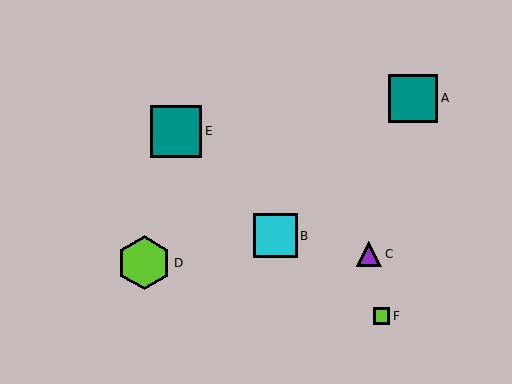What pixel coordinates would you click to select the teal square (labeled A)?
Click at (413, 98) to select the teal square A.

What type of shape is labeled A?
Shape A is a teal square.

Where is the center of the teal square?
The center of the teal square is at (176, 131).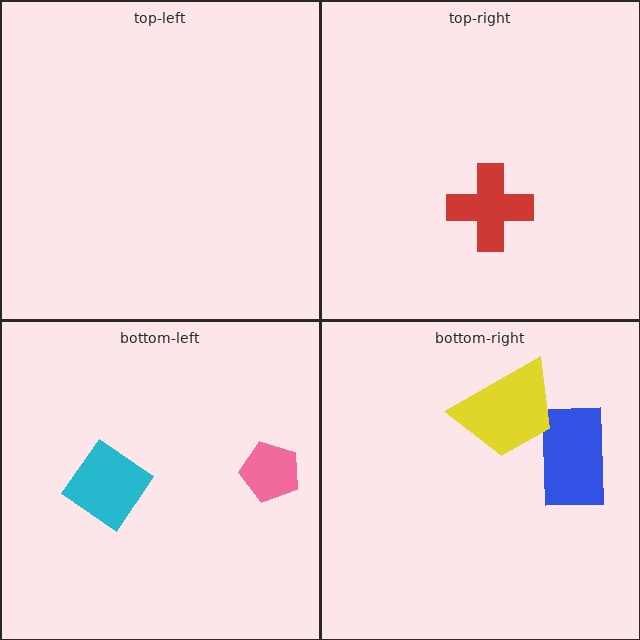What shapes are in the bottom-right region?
The blue rectangle, the yellow trapezoid.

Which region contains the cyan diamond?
The bottom-left region.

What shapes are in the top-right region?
The red cross.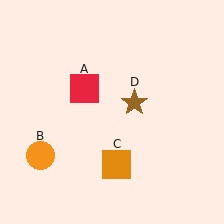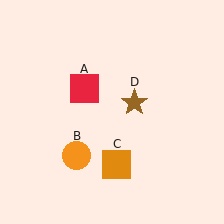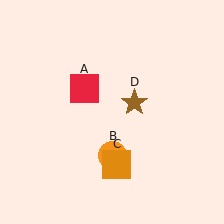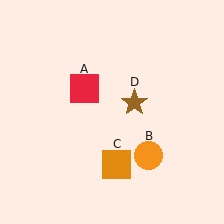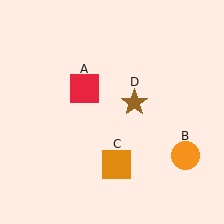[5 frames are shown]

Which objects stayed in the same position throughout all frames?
Red square (object A) and orange square (object C) and brown star (object D) remained stationary.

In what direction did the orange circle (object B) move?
The orange circle (object B) moved right.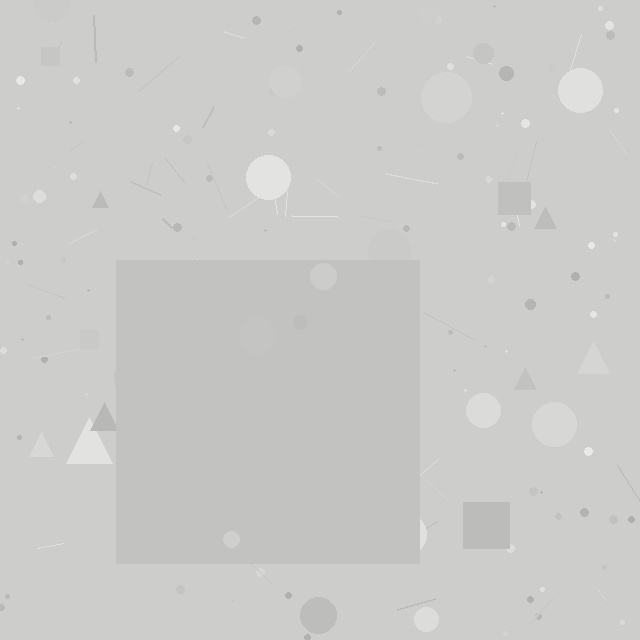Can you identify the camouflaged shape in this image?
The camouflaged shape is a square.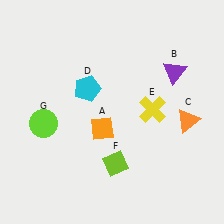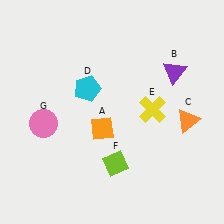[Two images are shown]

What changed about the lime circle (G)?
In Image 1, G is lime. In Image 2, it changed to pink.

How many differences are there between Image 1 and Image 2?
There is 1 difference between the two images.